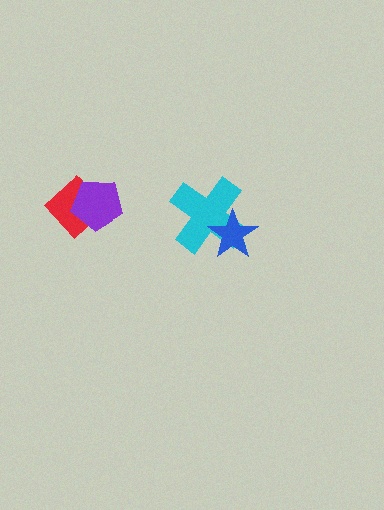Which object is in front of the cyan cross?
The blue star is in front of the cyan cross.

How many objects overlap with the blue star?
1 object overlaps with the blue star.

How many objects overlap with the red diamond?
1 object overlaps with the red diamond.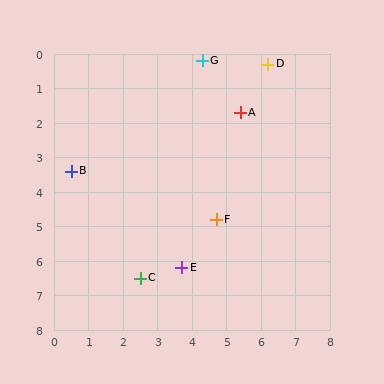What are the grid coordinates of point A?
Point A is at approximately (5.4, 1.7).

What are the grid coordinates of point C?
Point C is at approximately (2.5, 6.5).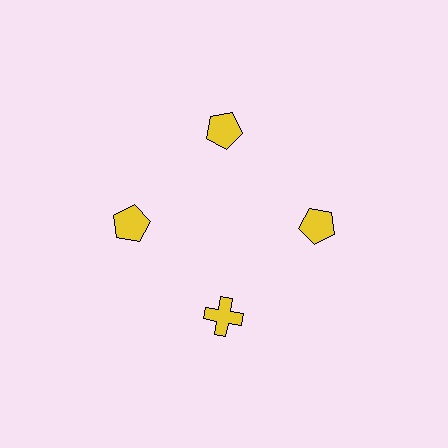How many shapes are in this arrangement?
There are 4 shapes arranged in a ring pattern.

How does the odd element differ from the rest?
It has a different shape: cross instead of pentagon.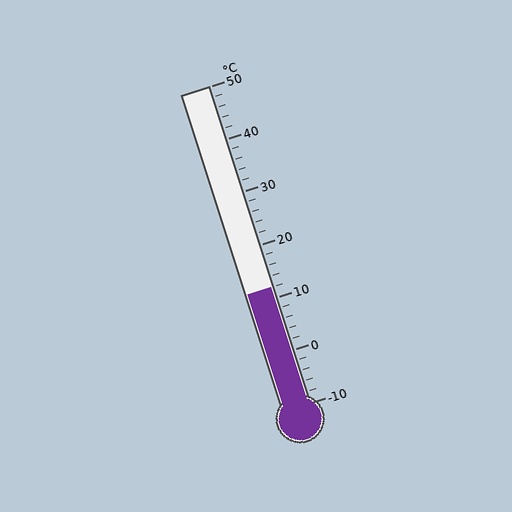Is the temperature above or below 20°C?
The temperature is below 20°C.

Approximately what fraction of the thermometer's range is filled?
The thermometer is filled to approximately 35% of its range.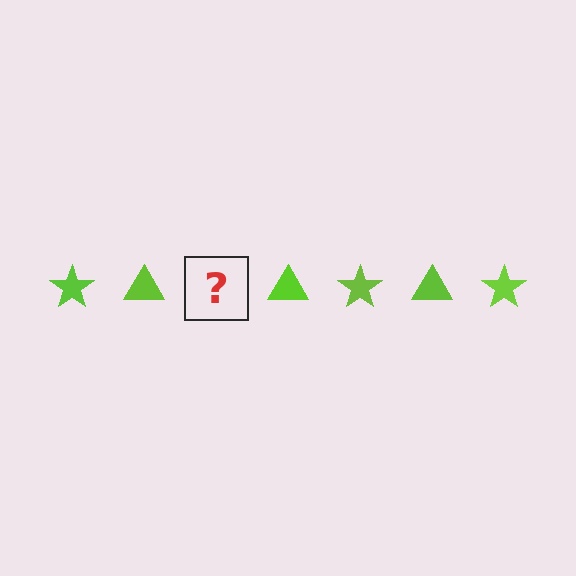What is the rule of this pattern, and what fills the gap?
The rule is that the pattern cycles through star, triangle shapes in lime. The gap should be filled with a lime star.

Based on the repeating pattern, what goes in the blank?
The blank should be a lime star.